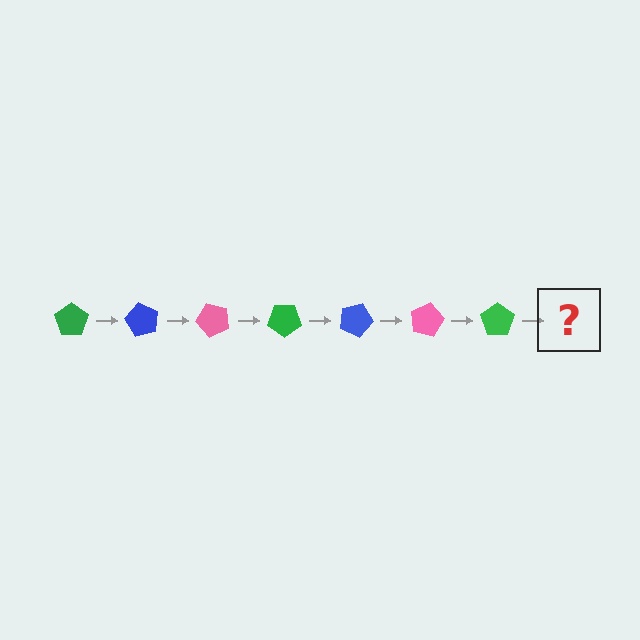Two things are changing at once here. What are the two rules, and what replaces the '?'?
The two rules are that it rotates 60 degrees each step and the color cycles through green, blue, and pink. The '?' should be a blue pentagon, rotated 420 degrees from the start.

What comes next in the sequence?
The next element should be a blue pentagon, rotated 420 degrees from the start.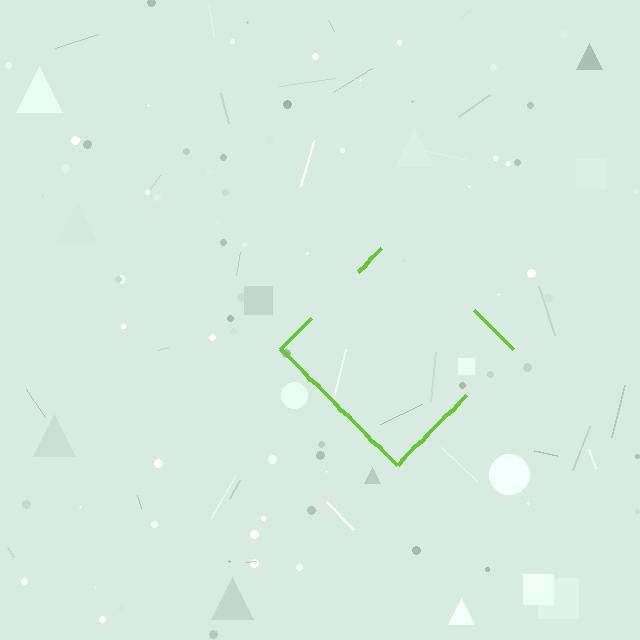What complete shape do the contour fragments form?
The contour fragments form a diamond.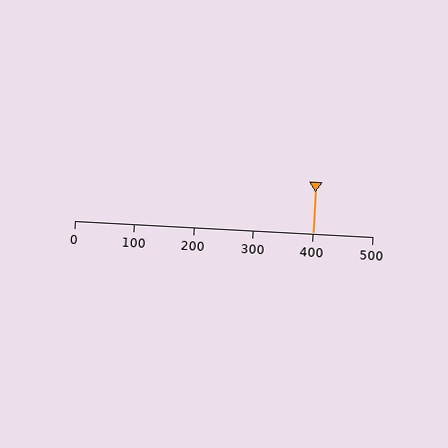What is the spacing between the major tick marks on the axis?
The major ticks are spaced 100 apart.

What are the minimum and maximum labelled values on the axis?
The axis runs from 0 to 500.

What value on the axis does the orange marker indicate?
The marker indicates approximately 400.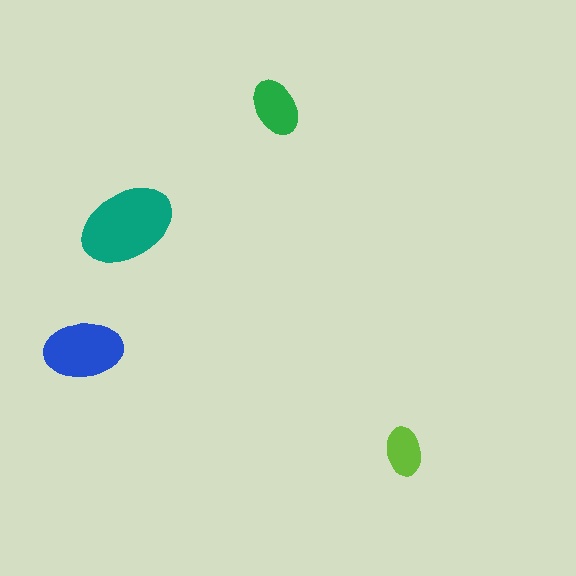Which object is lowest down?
The lime ellipse is bottommost.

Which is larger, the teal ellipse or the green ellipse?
The teal one.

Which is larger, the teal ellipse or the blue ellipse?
The teal one.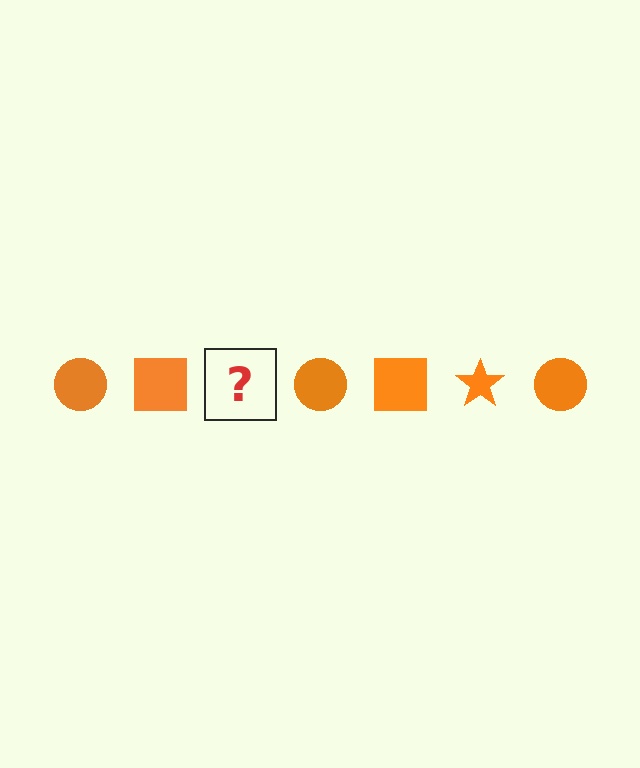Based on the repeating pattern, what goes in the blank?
The blank should be an orange star.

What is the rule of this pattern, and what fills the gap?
The rule is that the pattern cycles through circle, square, star shapes in orange. The gap should be filled with an orange star.